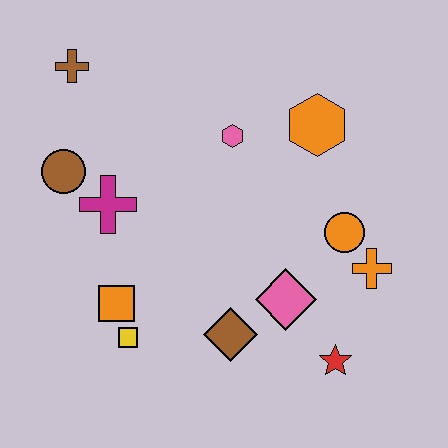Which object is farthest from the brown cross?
The red star is farthest from the brown cross.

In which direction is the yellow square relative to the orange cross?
The yellow square is to the left of the orange cross.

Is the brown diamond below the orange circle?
Yes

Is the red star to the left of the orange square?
No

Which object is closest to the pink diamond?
The brown diamond is closest to the pink diamond.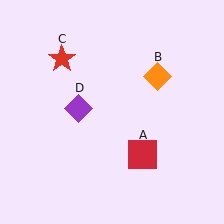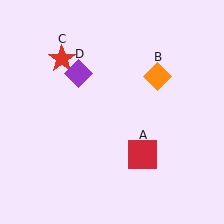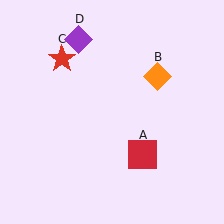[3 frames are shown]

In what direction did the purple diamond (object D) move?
The purple diamond (object D) moved up.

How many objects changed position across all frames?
1 object changed position: purple diamond (object D).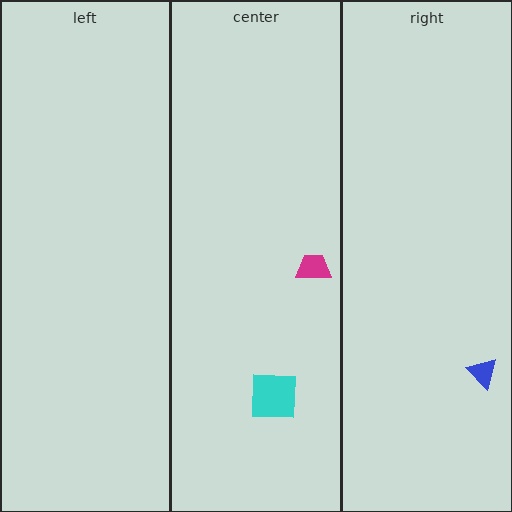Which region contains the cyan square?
The center region.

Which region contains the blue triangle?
The right region.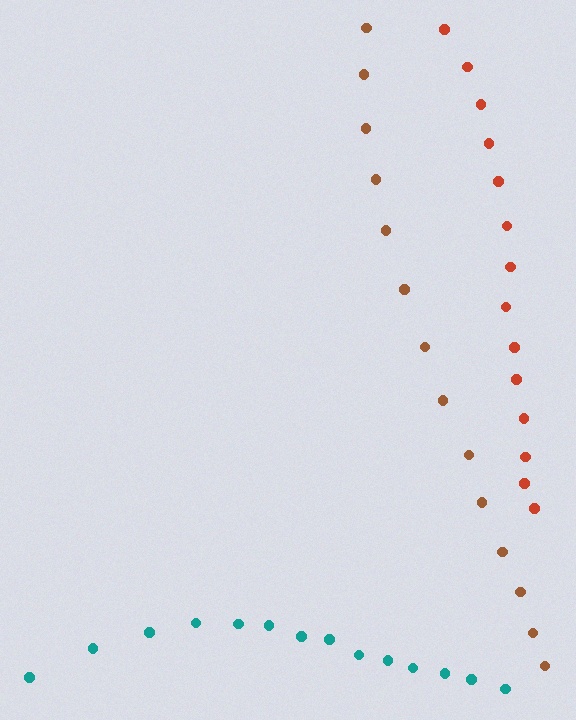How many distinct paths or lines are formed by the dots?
There are 3 distinct paths.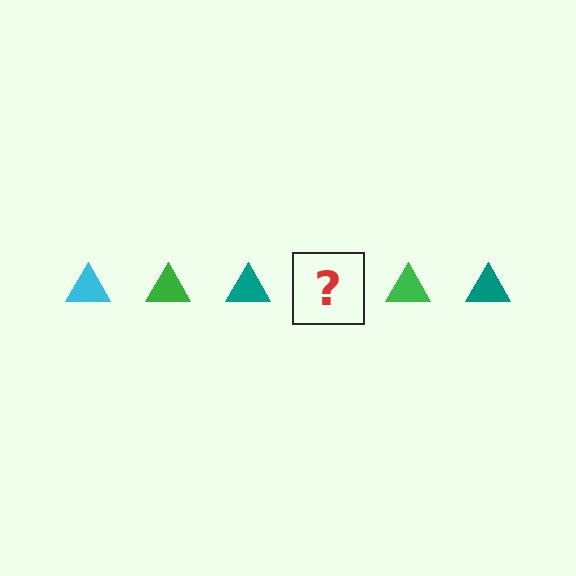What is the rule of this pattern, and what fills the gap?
The rule is that the pattern cycles through cyan, green, teal triangles. The gap should be filled with a cyan triangle.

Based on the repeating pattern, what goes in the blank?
The blank should be a cyan triangle.